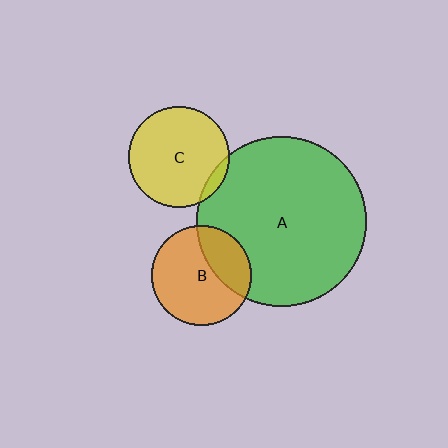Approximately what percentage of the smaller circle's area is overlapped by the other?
Approximately 5%.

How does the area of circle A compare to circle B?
Approximately 2.9 times.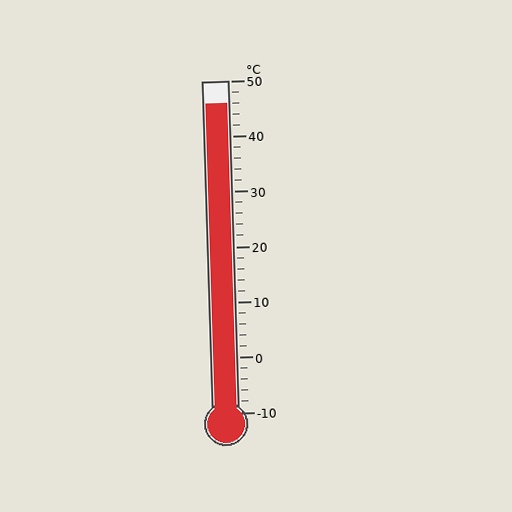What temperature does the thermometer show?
The thermometer shows approximately 46°C.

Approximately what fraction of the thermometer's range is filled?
The thermometer is filled to approximately 95% of its range.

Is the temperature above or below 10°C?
The temperature is above 10°C.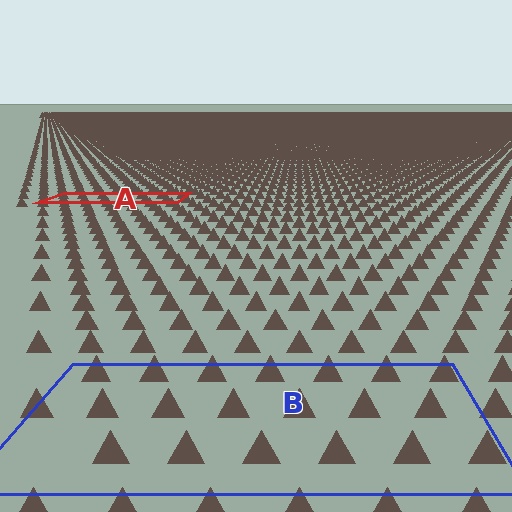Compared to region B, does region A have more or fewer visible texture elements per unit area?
Region A has more texture elements per unit area — they are packed more densely because it is farther away.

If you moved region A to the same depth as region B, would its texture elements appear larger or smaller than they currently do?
They would appear larger. At a closer depth, the same texture elements are projected at a bigger on-screen size.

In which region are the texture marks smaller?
The texture marks are smaller in region A, because it is farther away.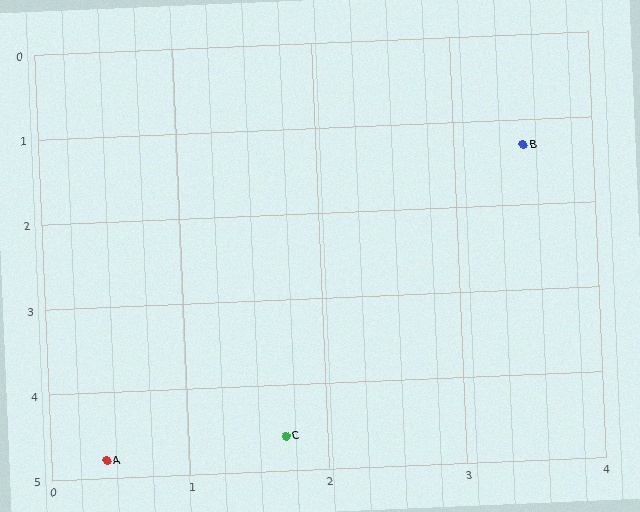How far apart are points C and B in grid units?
Points C and B are about 3.8 grid units apart.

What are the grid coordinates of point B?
Point B is at approximately (3.5, 1.3).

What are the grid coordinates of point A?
Point A is at approximately (0.4, 4.8).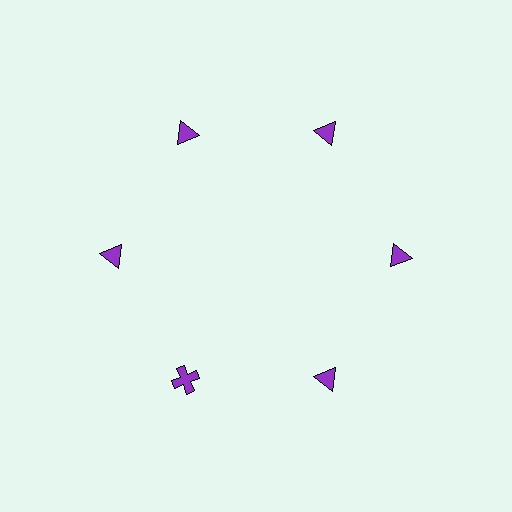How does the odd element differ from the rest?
It has a different shape: cross instead of triangle.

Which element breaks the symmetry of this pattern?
The purple cross at roughly the 7 o'clock position breaks the symmetry. All other shapes are purple triangles.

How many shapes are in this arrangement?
There are 6 shapes arranged in a ring pattern.